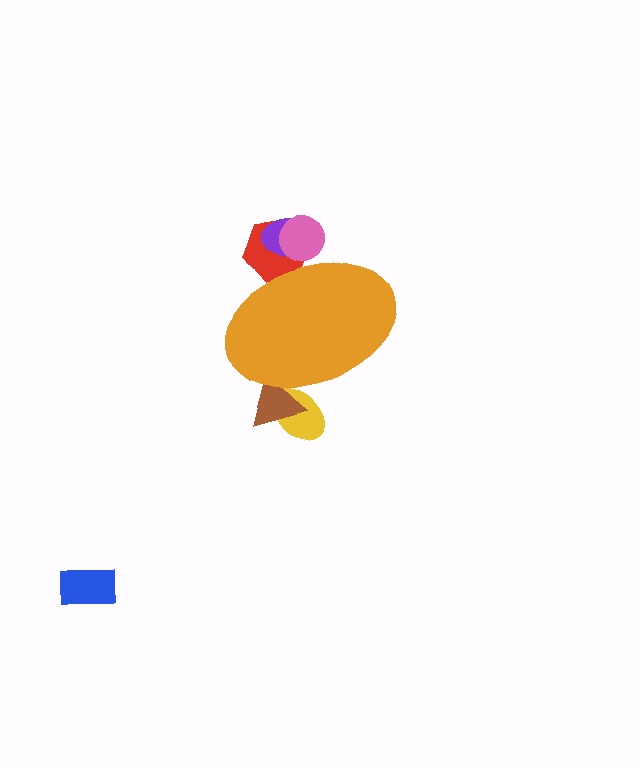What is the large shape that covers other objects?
An orange ellipse.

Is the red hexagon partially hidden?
Yes, the red hexagon is partially hidden behind the orange ellipse.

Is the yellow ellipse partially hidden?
Yes, the yellow ellipse is partially hidden behind the orange ellipse.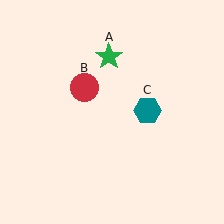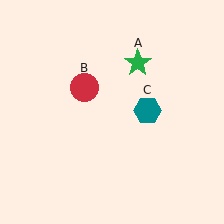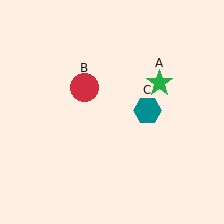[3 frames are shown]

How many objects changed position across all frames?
1 object changed position: green star (object A).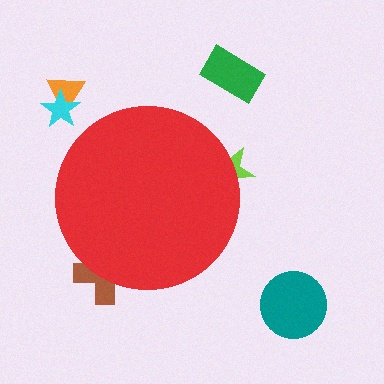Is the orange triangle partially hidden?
No, the orange triangle is fully visible.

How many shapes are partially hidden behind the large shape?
2 shapes are partially hidden.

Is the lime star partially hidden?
Yes, the lime star is partially hidden behind the red circle.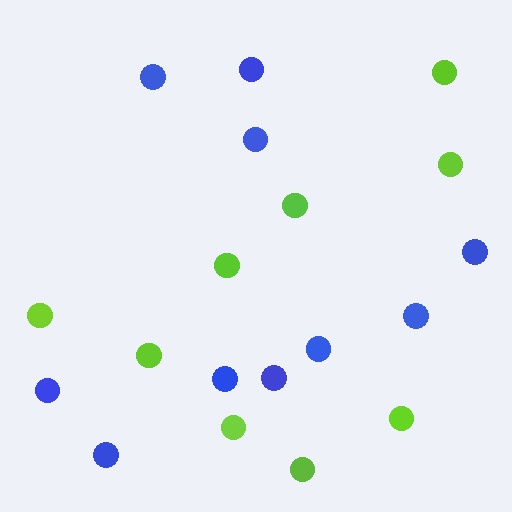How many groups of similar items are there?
There are 2 groups: one group of lime circles (9) and one group of blue circles (10).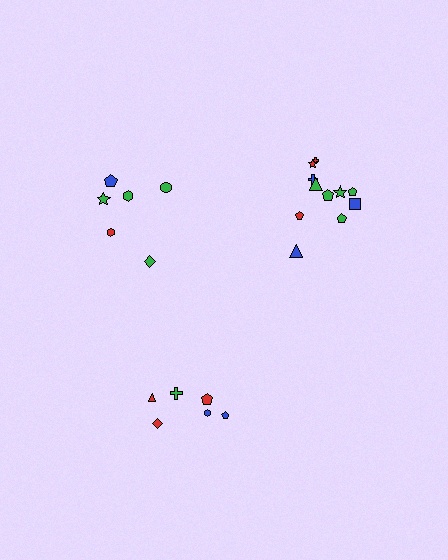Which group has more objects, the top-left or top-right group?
The top-right group.